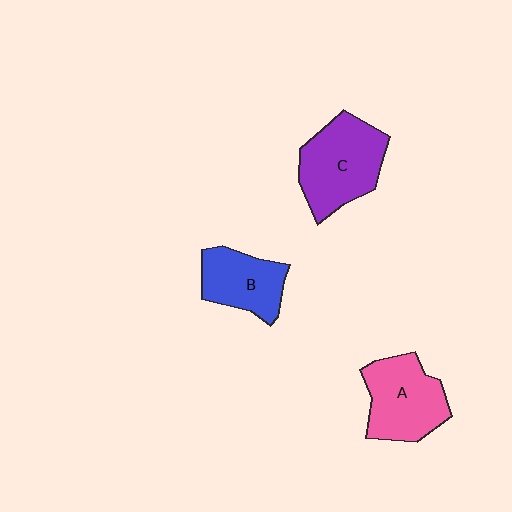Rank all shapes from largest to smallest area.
From largest to smallest: C (purple), A (pink), B (blue).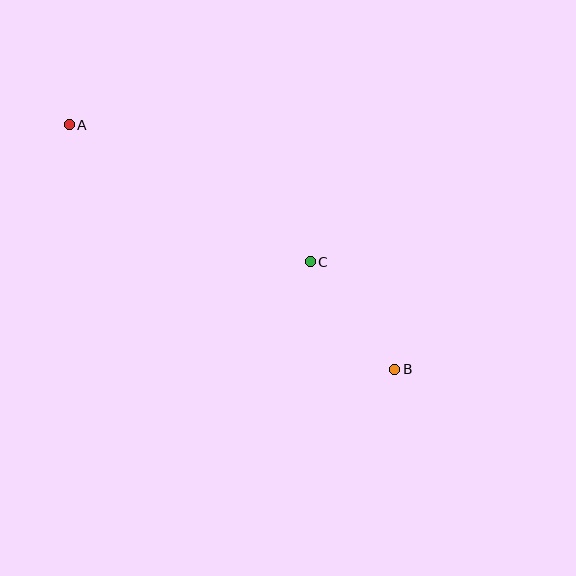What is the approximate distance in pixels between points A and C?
The distance between A and C is approximately 277 pixels.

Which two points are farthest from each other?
Points A and B are farthest from each other.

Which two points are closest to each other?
Points B and C are closest to each other.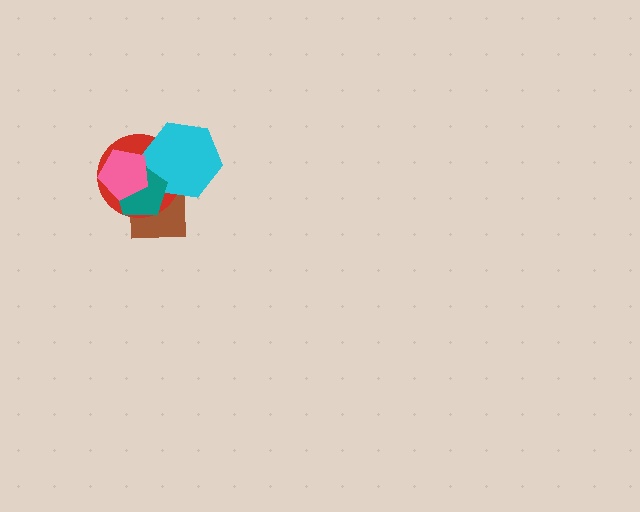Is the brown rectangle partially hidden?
Yes, it is partially covered by another shape.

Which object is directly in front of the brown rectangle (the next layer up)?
The red circle is directly in front of the brown rectangle.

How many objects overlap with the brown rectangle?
4 objects overlap with the brown rectangle.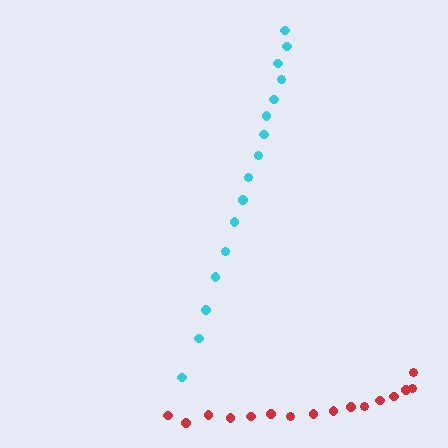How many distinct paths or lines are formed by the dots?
There are 2 distinct paths.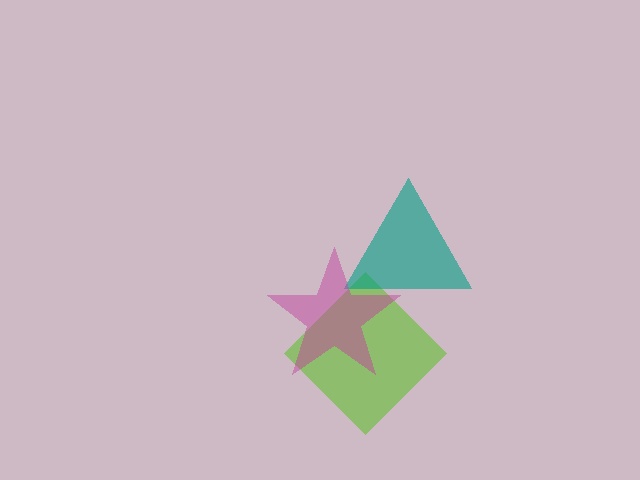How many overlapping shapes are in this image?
There are 3 overlapping shapes in the image.